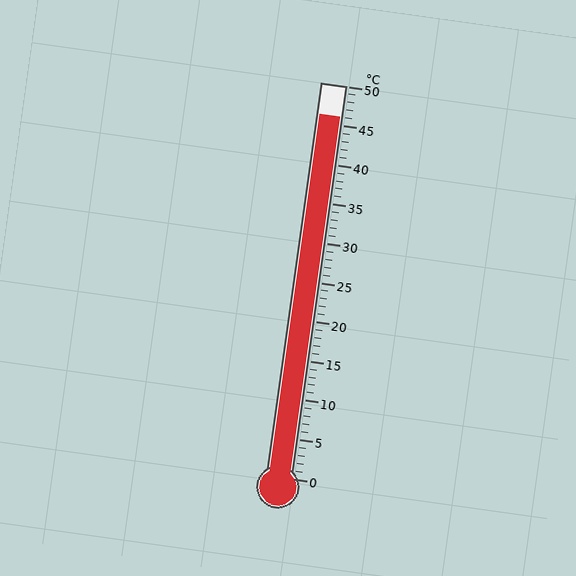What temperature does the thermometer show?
The thermometer shows approximately 46°C.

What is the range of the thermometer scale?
The thermometer scale ranges from 0°C to 50°C.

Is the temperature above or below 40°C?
The temperature is above 40°C.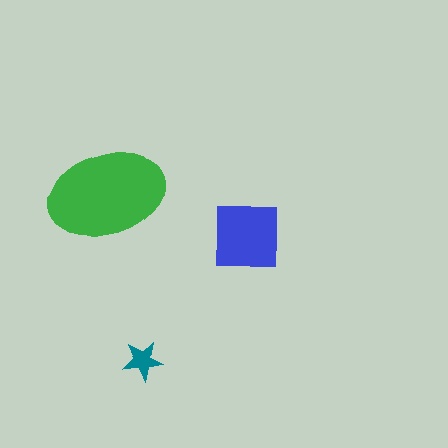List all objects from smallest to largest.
The teal star, the blue square, the green ellipse.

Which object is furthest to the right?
The blue square is rightmost.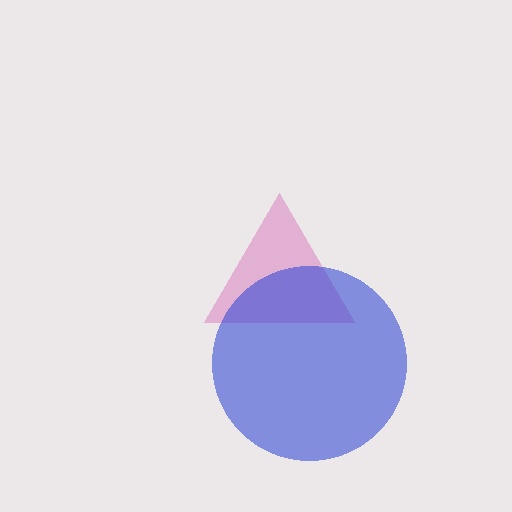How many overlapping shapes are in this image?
There are 2 overlapping shapes in the image.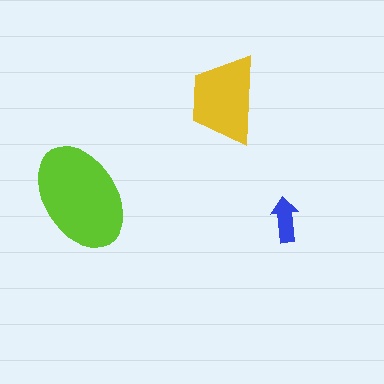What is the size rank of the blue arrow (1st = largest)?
3rd.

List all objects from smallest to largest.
The blue arrow, the yellow trapezoid, the lime ellipse.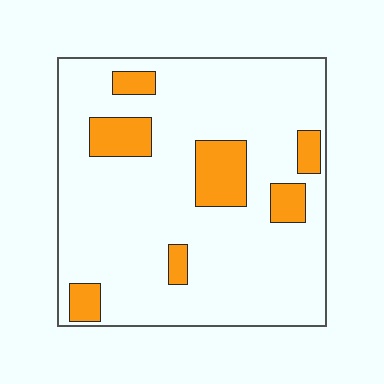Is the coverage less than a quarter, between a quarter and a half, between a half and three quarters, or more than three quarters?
Less than a quarter.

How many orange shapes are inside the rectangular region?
7.